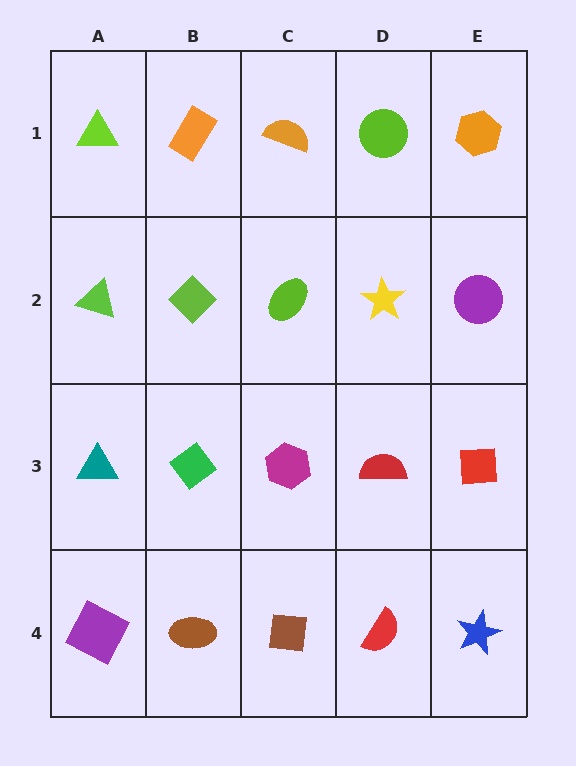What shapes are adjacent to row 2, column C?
An orange semicircle (row 1, column C), a magenta hexagon (row 3, column C), a lime diamond (row 2, column B), a yellow star (row 2, column D).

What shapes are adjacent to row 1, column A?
A lime triangle (row 2, column A), an orange rectangle (row 1, column B).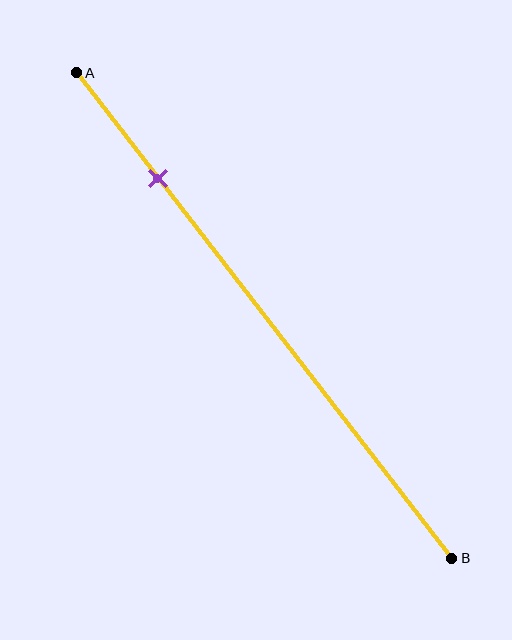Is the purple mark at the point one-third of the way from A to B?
No, the mark is at about 20% from A, not at the 33% one-third point.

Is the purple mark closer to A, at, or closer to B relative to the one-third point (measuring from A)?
The purple mark is closer to point A than the one-third point of segment AB.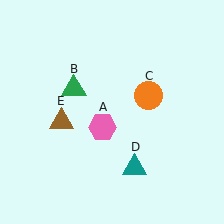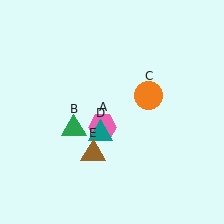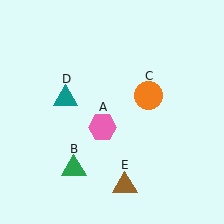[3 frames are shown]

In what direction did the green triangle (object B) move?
The green triangle (object B) moved down.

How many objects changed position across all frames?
3 objects changed position: green triangle (object B), teal triangle (object D), brown triangle (object E).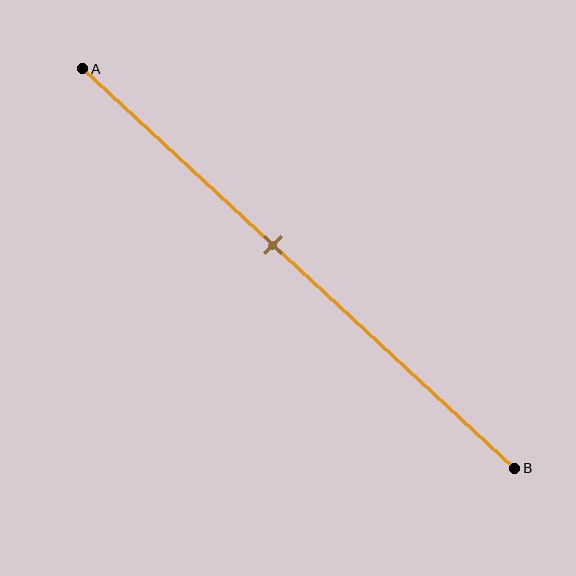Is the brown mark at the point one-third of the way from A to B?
No, the mark is at about 45% from A, not at the 33% one-third point.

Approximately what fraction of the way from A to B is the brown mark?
The brown mark is approximately 45% of the way from A to B.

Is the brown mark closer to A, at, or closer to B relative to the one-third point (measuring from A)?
The brown mark is closer to point B than the one-third point of segment AB.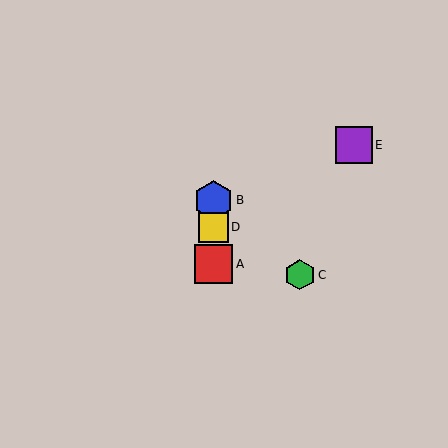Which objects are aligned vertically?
Objects A, B, D are aligned vertically.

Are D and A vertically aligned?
Yes, both are at x≈214.